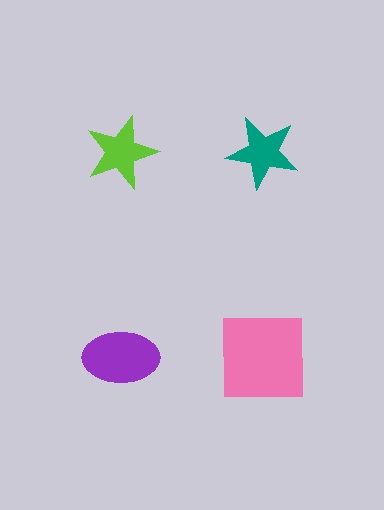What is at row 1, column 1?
A lime star.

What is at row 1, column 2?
A teal star.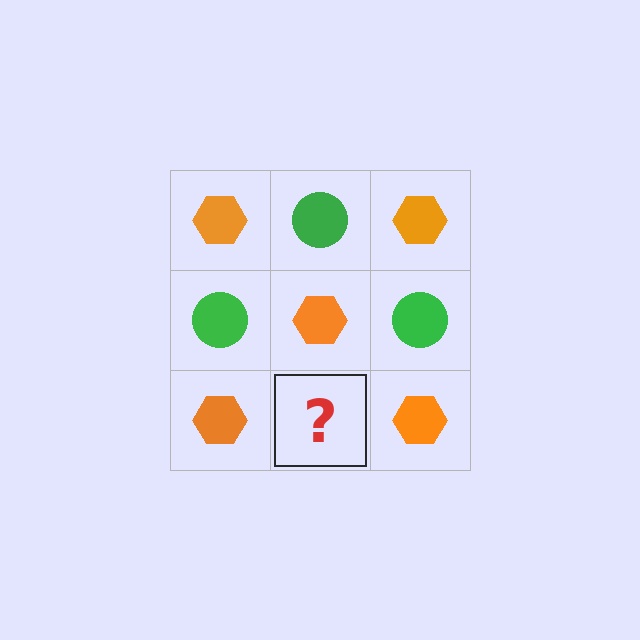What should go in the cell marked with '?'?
The missing cell should contain a green circle.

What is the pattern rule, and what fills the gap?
The rule is that it alternates orange hexagon and green circle in a checkerboard pattern. The gap should be filled with a green circle.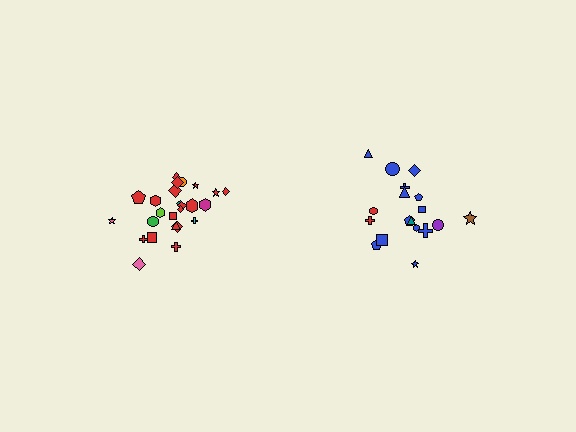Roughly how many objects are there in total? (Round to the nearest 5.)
Roughly 45 objects in total.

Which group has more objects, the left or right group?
The left group.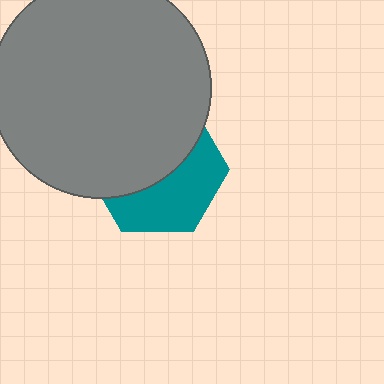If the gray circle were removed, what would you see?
You would see the complete teal hexagon.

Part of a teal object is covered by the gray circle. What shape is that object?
It is a hexagon.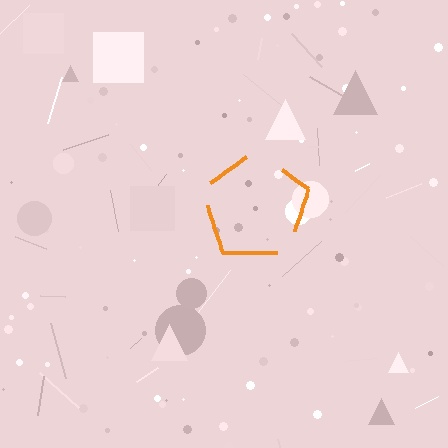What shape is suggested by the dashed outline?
The dashed outline suggests a pentagon.